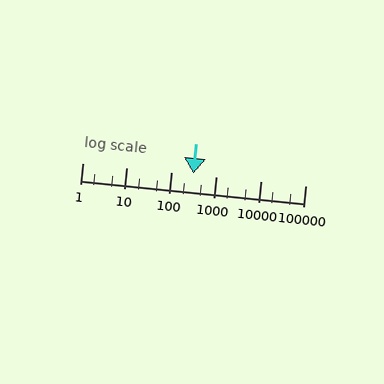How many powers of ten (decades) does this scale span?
The scale spans 5 decades, from 1 to 100000.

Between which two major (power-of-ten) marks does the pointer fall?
The pointer is between 100 and 1000.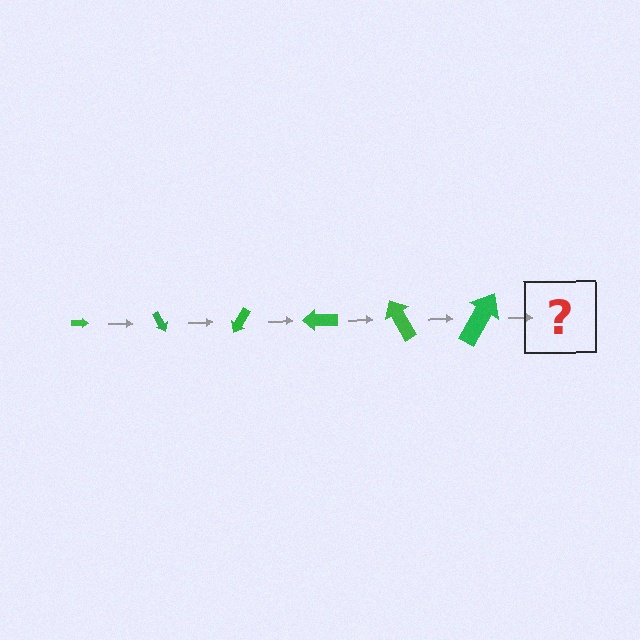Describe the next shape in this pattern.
It should be an arrow, larger than the previous one and rotated 360 degrees from the start.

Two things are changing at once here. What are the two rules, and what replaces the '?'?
The two rules are that the arrow grows larger each step and it rotates 60 degrees each step. The '?' should be an arrow, larger than the previous one and rotated 360 degrees from the start.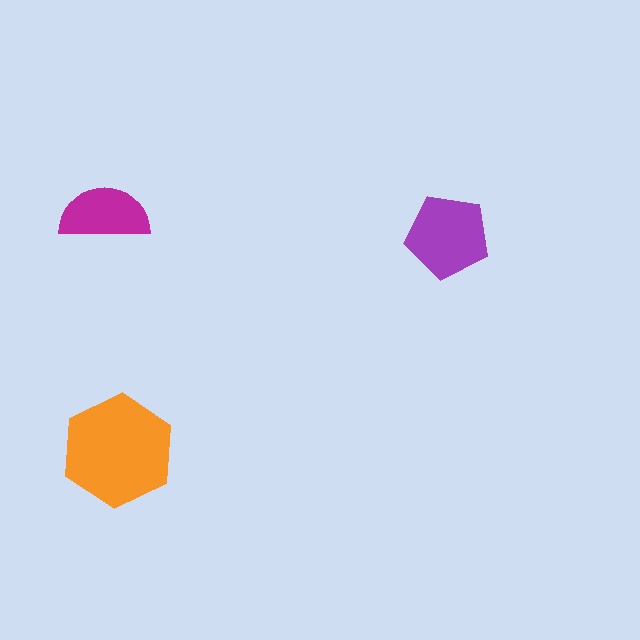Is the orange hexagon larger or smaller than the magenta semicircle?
Larger.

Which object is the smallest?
The magenta semicircle.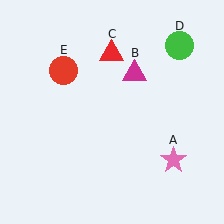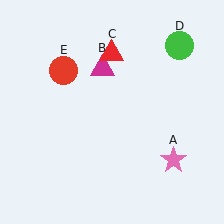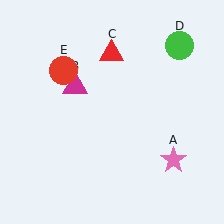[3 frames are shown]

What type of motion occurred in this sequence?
The magenta triangle (object B) rotated counterclockwise around the center of the scene.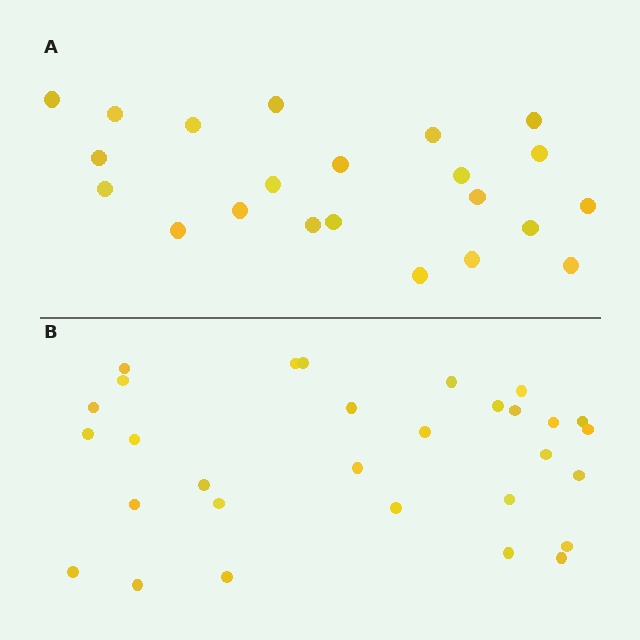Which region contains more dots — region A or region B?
Region B (the bottom region) has more dots.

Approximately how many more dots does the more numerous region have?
Region B has roughly 8 or so more dots than region A.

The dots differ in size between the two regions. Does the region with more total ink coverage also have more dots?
No. Region A has more total ink coverage because its dots are larger, but region B actually contains more individual dots. Total area can be misleading — the number of items is what matters here.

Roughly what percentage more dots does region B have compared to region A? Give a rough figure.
About 35% more.